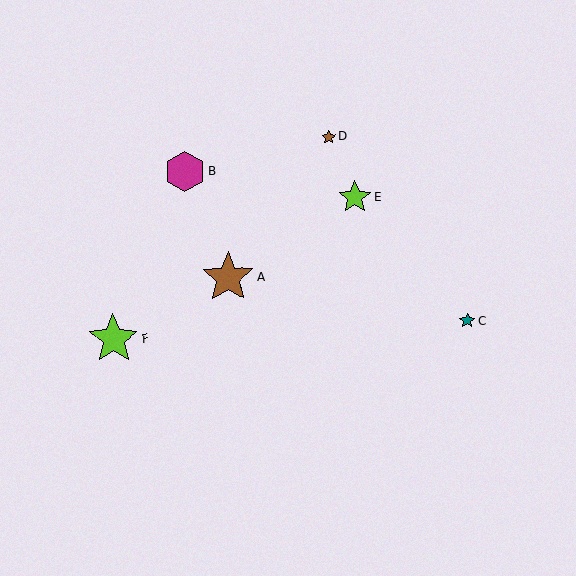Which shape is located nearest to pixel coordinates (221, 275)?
The brown star (labeled A) at (228, 277) is nearest to that location.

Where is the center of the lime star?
The center of the lime star is at (113, 339).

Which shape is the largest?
The brown star (labeled A) is the largest.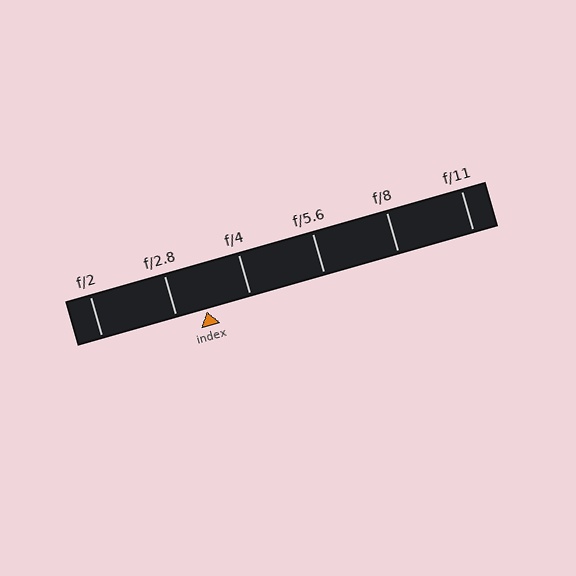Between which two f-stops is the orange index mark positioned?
The index mark is between f/2.8 and f/4.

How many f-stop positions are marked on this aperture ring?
There are 6 f-stop positions marked.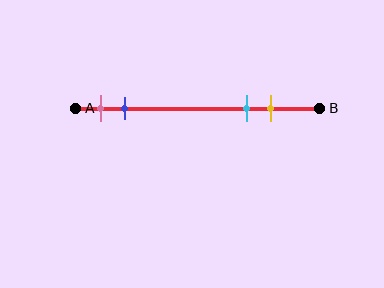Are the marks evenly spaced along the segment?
No, the marks are not evenly spaced.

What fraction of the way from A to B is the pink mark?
The pink mark is approximately 10% (0.1) of the way from A to B.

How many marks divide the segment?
There are 4 marks dividing the segment.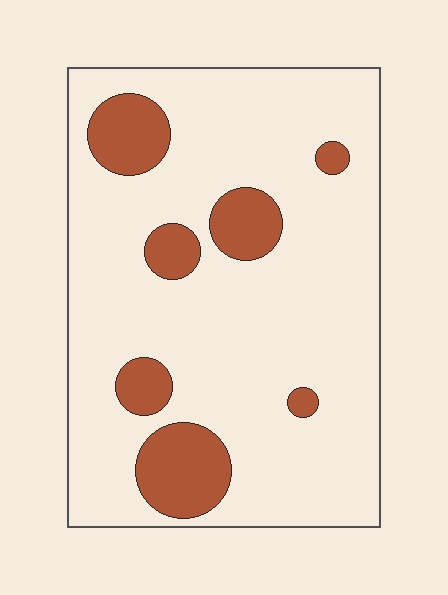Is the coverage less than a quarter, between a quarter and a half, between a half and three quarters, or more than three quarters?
Less than a quarter.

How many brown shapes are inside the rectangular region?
7.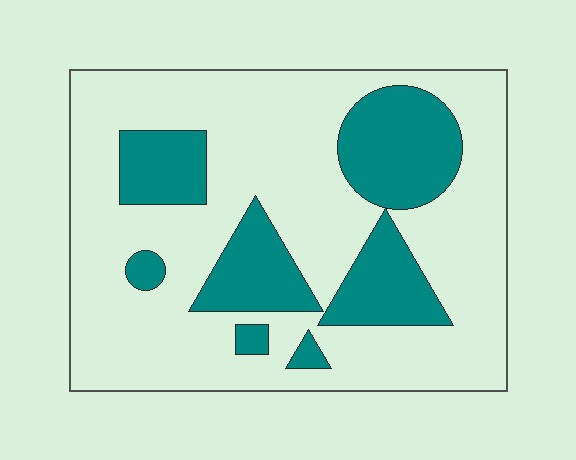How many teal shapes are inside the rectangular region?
7.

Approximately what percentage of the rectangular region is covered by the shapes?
Approximately 25%.